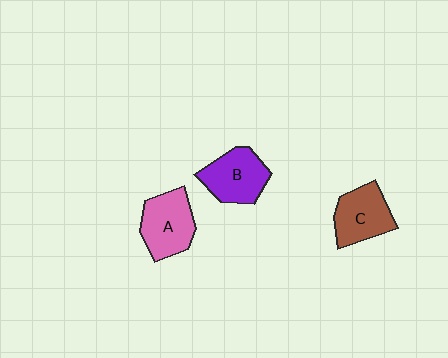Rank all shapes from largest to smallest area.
From largest to smallest: A (pink), B (purple), C (brown).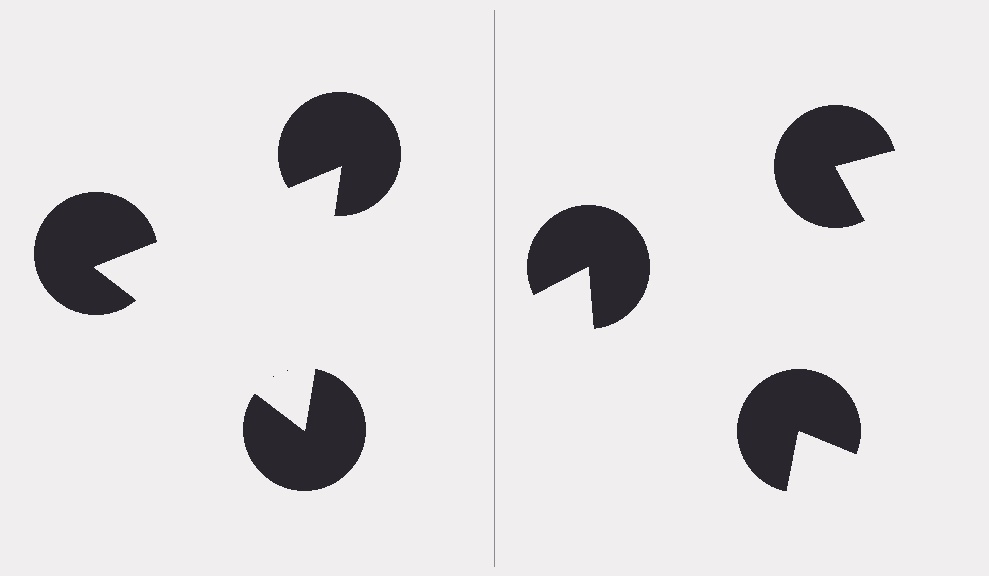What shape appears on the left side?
An illusory triangle.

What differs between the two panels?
The pac-man discs are positioned identically on both sides; only the wedge orientations differ. On the left they align to a triangle; on the right they are misaligned.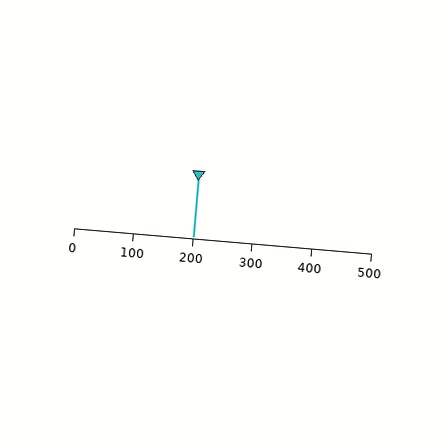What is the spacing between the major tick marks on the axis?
The major ticks are spaced 100 apart.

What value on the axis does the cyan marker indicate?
The marker indicates approximately 200.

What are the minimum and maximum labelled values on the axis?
The axis runs from 0 to 500.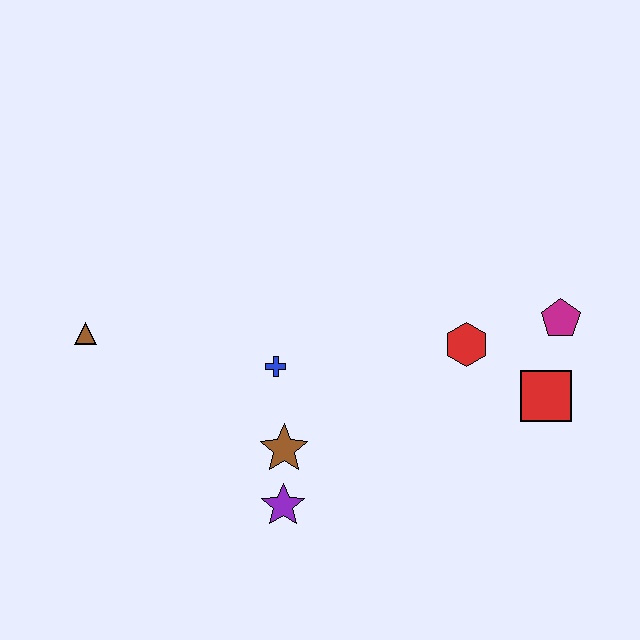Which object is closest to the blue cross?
The brown star is closest to the blue cross.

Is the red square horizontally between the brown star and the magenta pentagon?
Yes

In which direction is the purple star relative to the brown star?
The purple star is below the brown star.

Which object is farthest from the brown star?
The magenta pentagon is farthest from the brown star.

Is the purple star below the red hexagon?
Yes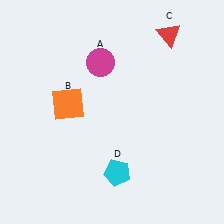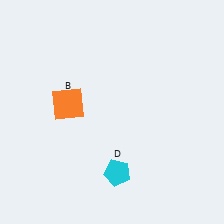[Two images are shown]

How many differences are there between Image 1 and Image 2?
There are 2 differences between the two images.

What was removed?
The magenta circle (A), the red triangle (C) were removed in Image 2.